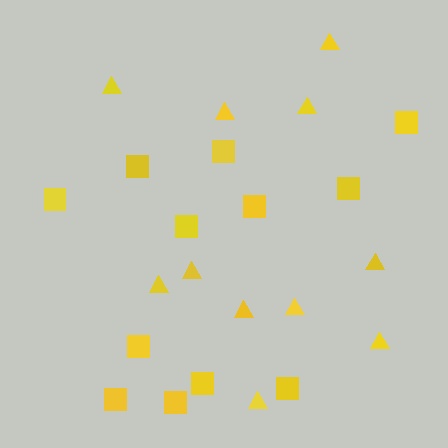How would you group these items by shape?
There are 2 groups: one group of squares (12) and one group of triangles (11).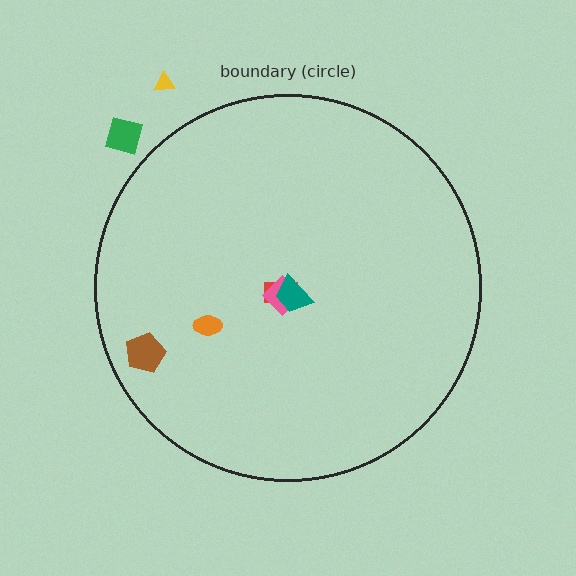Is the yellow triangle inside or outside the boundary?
Outside.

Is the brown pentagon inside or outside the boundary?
Inside.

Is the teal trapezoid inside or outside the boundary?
Inside.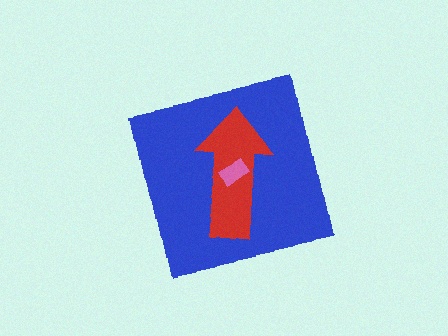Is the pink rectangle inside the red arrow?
Yes.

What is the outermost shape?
The blue square.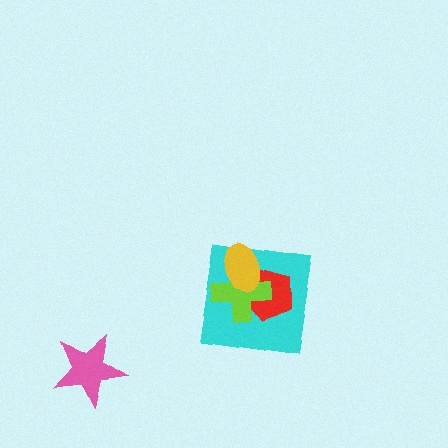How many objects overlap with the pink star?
0 objects overlap with the pink star.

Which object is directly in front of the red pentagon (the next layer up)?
The lime cross is directly in front of the red pentagon.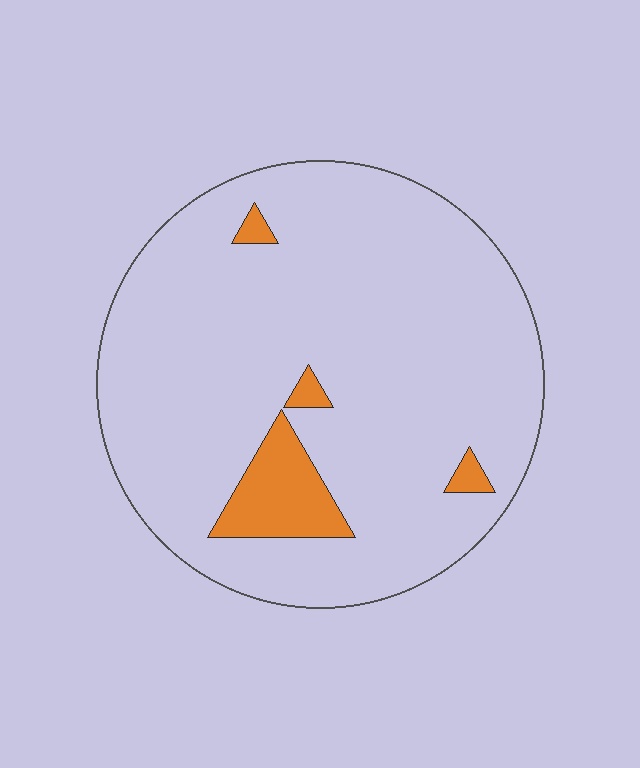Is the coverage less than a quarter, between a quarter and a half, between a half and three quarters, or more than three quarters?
Less than a quarter.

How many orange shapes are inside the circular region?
4.